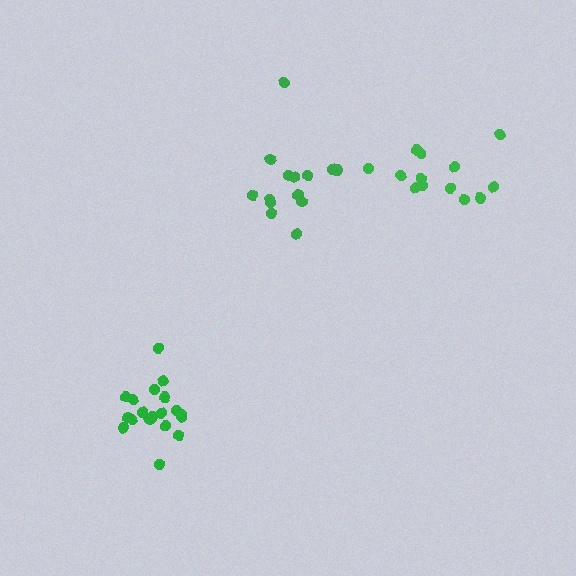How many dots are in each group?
Group 1: 14 dots, Group 2: 19 dots, Group 3: 13 dots (46 total).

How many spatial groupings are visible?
There are 3 spatial groupings.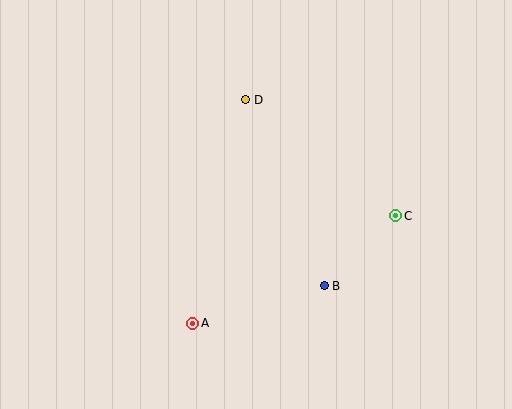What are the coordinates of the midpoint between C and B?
The midpoint between C and B is at (360, 251).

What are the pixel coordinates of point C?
Point C is at (396, 216).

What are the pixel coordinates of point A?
Point A is at (193, 323).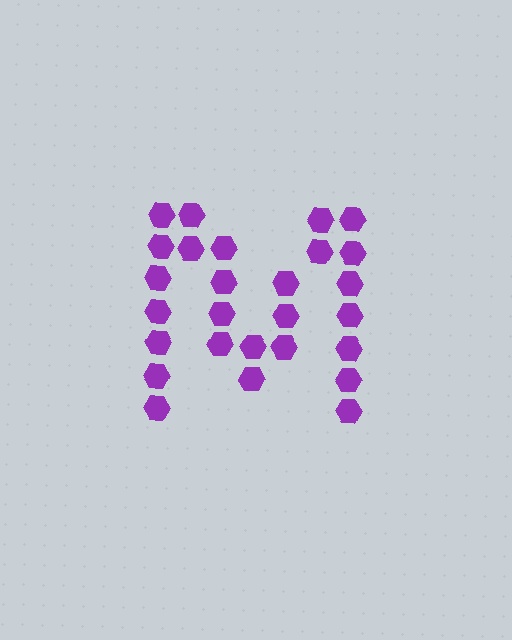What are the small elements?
The small elements are hexagons.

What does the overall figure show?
The overall figure shows the letter M.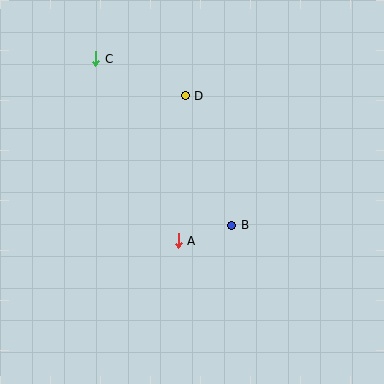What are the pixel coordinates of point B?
Point B is at (232, 225).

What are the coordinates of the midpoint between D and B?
The midpoint between D and B is at (209, 161).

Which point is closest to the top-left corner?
Point C is closest to the top-left corner.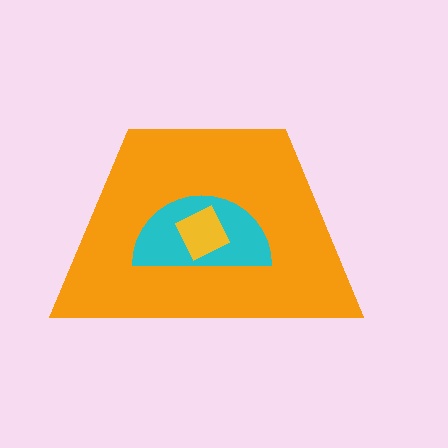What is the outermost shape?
The orange trapezoid.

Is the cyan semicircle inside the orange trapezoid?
Yes.